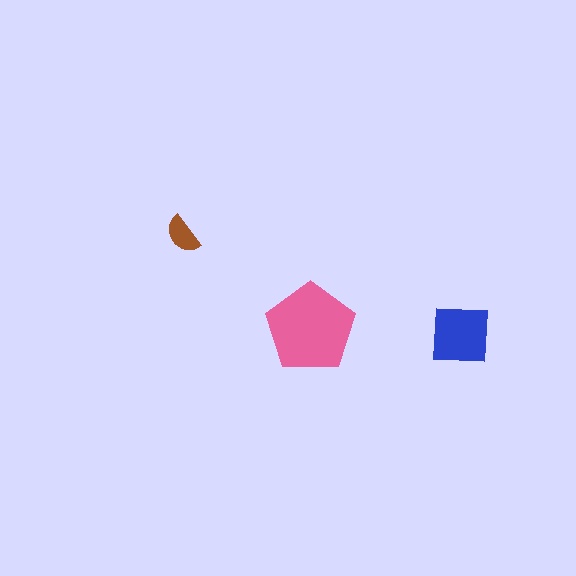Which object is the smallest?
The brown semicircle.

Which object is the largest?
The pink pentagon.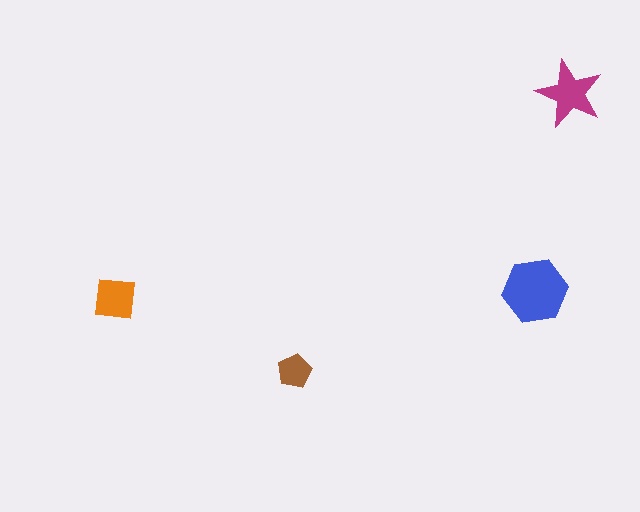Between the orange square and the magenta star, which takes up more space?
The magenta star.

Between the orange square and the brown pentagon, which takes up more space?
The orange square.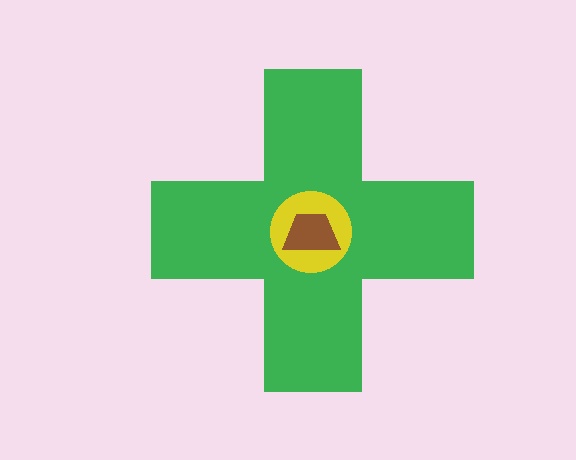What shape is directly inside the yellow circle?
The brown trapezoid.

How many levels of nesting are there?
3.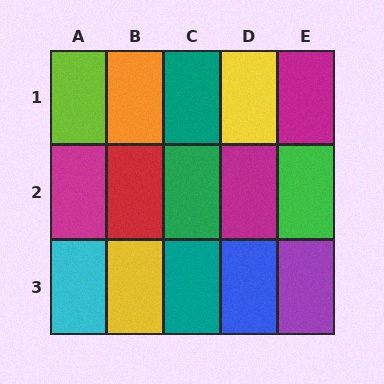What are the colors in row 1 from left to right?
Lime, orange, teal, yellow, magenta.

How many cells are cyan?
1 cell is cyan.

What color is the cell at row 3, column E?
Purple.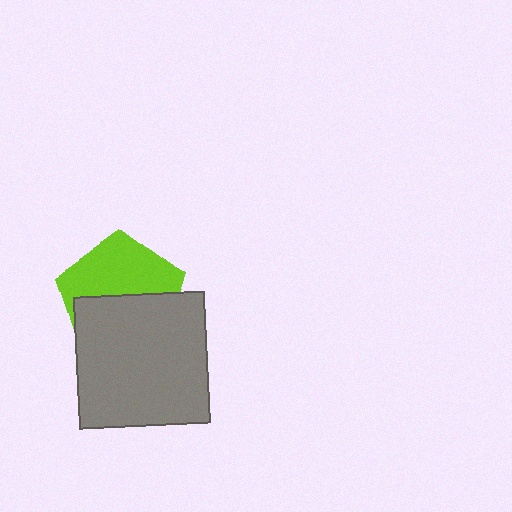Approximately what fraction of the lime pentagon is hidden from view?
Roughly 50% of the lime pentagon is hidden behind the gray square.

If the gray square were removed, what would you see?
You would see the complete lime pentagon.